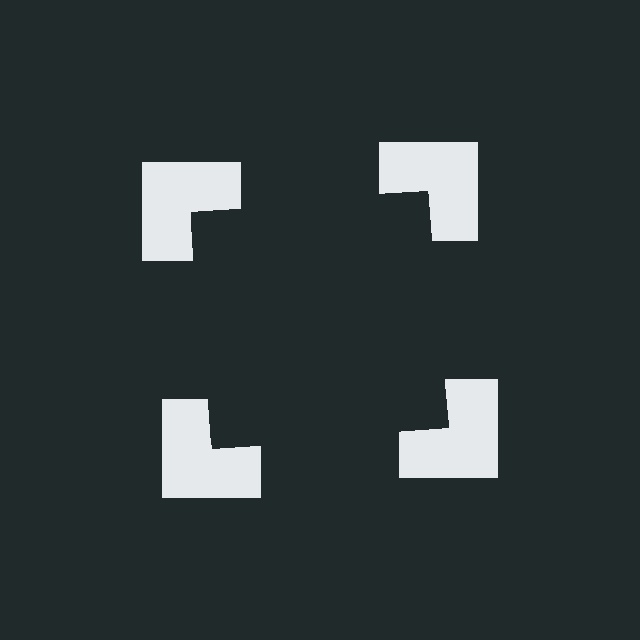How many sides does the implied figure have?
4 sides.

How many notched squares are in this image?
There are 4 — one at each vertex of the illusory square.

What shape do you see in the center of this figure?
An illusory square — its edges are inferred from the aligned wedge cuts in the notched squares, not physically drawn.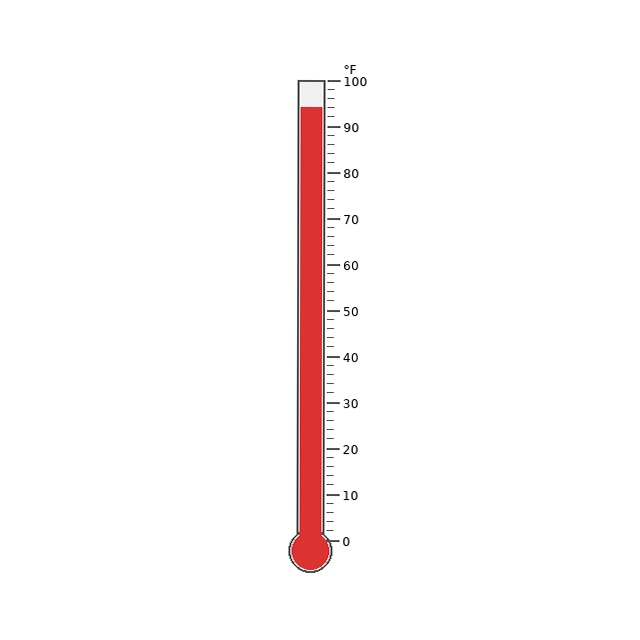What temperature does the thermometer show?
The thermometer shows approximately 94°F.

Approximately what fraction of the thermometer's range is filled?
The thermometer is filled to approximately 95% of its range.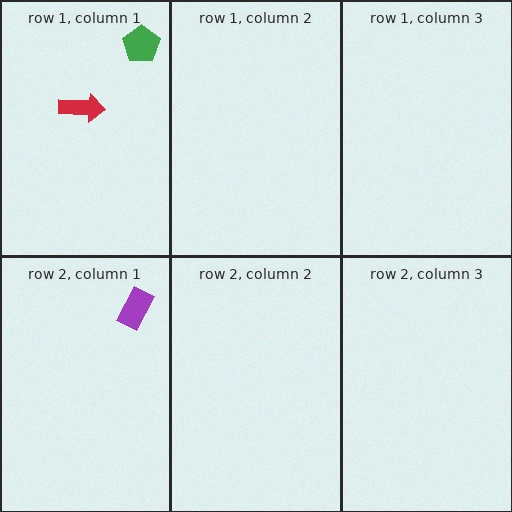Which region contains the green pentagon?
The row 1, column 1 region.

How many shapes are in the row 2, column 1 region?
1.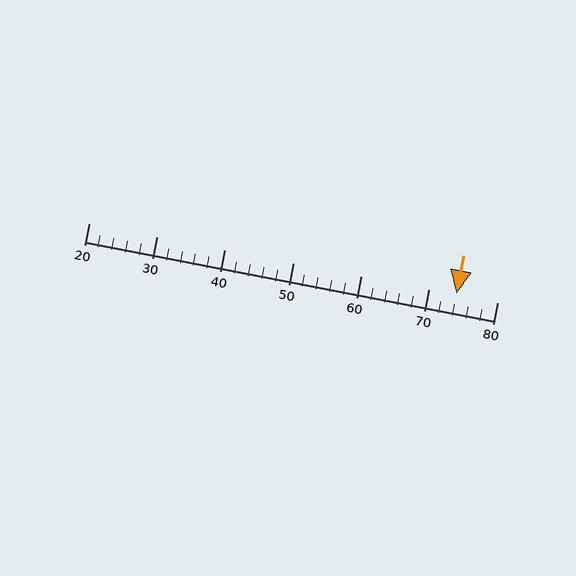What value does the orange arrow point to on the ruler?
The orange arrow points to approximately 74.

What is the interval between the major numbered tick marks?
The major tick marks are spaced 10 units apart.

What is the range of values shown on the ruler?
The ruler shows values from 20 to 80.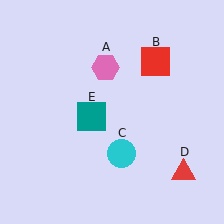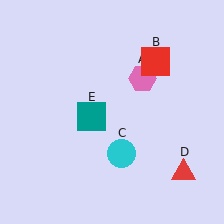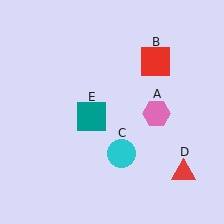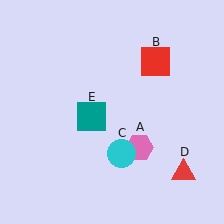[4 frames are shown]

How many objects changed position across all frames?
1 object changed position: pink hexagon (object A).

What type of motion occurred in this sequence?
The pink hexagon (object A) rotated clockwise around the center of the scene.